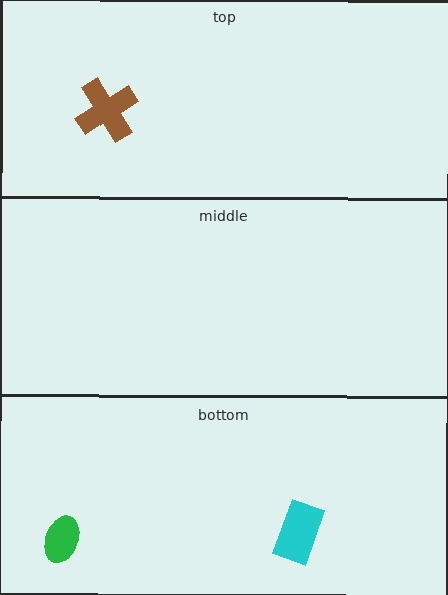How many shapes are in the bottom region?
2.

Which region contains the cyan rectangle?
The bottom region.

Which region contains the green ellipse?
The bottom region.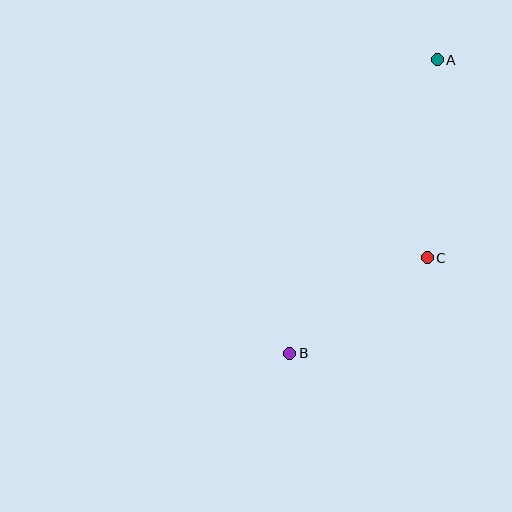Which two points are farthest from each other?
Points A and B are farthest from each other.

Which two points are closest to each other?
Points B and C are closest to each other.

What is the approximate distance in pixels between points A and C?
The distance between A and C is approximately 198 pixels.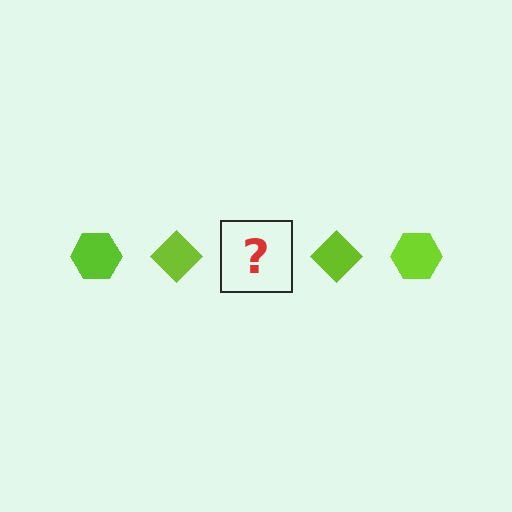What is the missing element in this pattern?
The missing element is a lime hexagon.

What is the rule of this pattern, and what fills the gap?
The rule is that the pattern cycles through hexagon, diamond shapes in lime. The gap should be filled with a lime hexagon.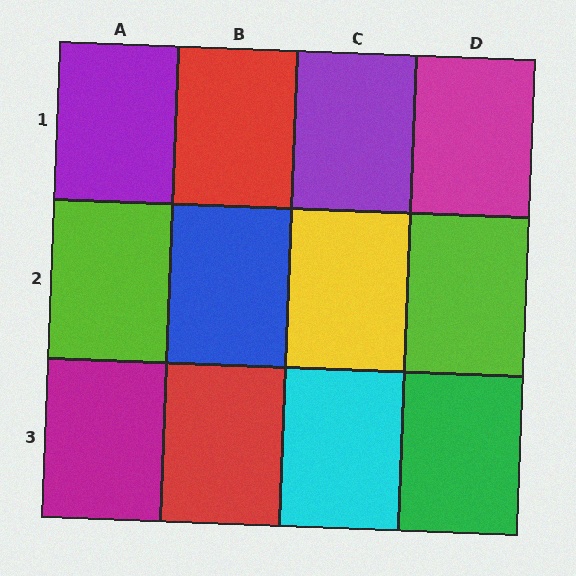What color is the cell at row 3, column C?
Cyan.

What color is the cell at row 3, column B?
Red.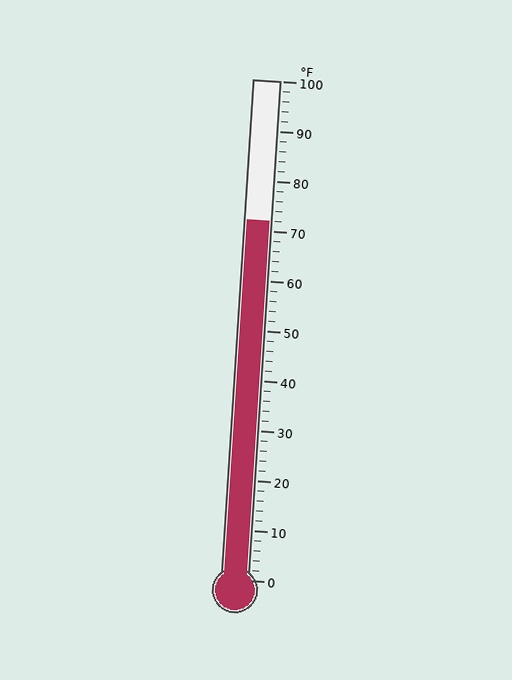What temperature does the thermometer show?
The thermometer shows approximately 72°F.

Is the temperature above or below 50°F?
The temperature is above 50°F.